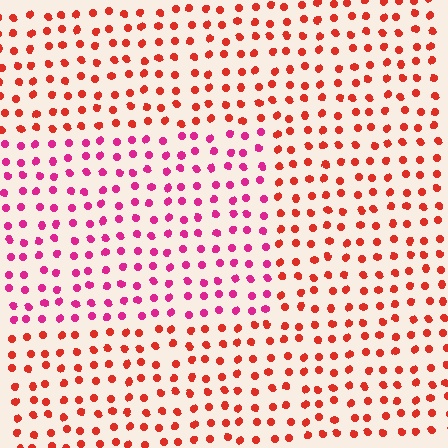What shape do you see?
I see a rectangle.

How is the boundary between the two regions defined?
The boundary is defined purely by a slight shift in hue (about 39 degrees). Spacing, size, and orientation are identical on both sides.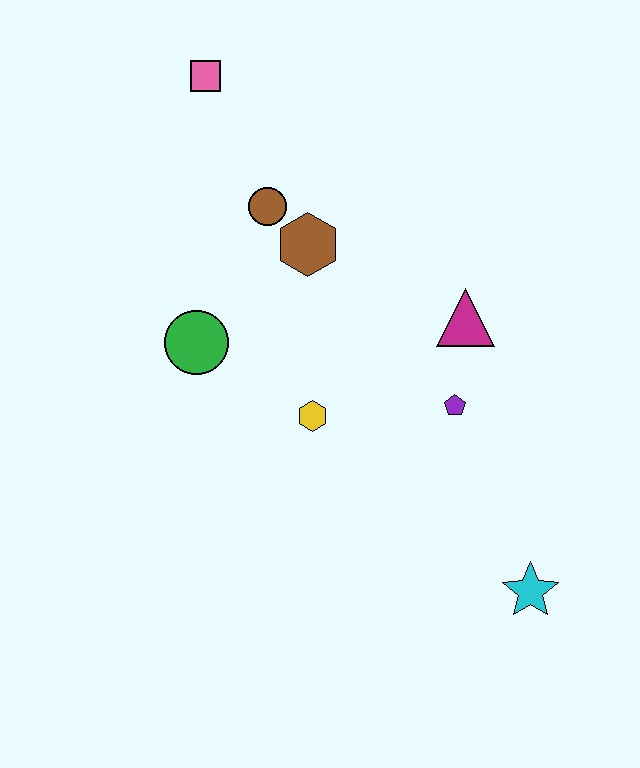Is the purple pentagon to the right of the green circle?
Yes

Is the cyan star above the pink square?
No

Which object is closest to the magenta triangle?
The purple pentagon is closest to the magenta triangle.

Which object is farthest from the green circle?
The cyan star is farthest from the green circle.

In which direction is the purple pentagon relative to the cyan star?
The purple pentagon is above the cyan star.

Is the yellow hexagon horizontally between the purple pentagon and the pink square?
Yes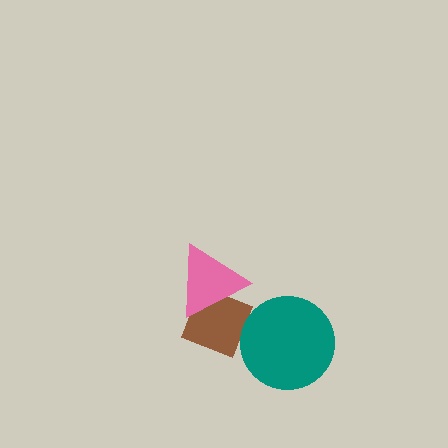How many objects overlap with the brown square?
1 object overlaps with the brown square.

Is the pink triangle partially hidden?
No, no other shape covers it.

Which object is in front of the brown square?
The pink triangle is in front of the brown square.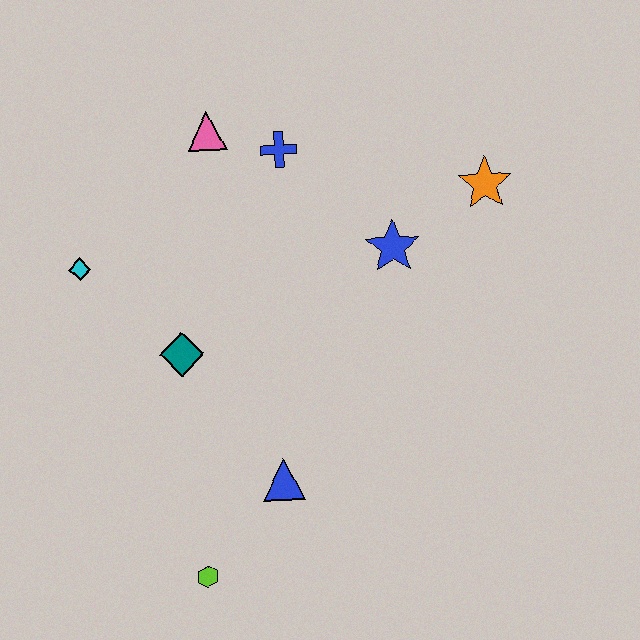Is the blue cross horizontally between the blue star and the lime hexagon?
Yes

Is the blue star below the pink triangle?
Yes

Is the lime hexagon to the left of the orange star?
Yes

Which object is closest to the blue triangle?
The lime hexagon is closest to the blue triangle.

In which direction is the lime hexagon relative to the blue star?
The lime hexagon is below the blue star.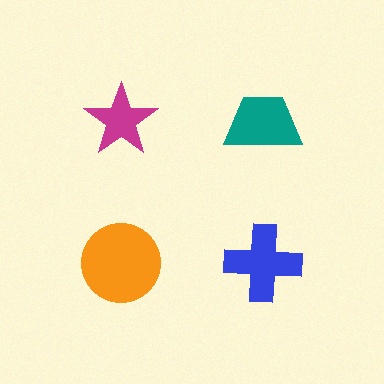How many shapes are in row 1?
2 shapes.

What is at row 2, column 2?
A blue cross.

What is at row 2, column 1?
An orange circle.